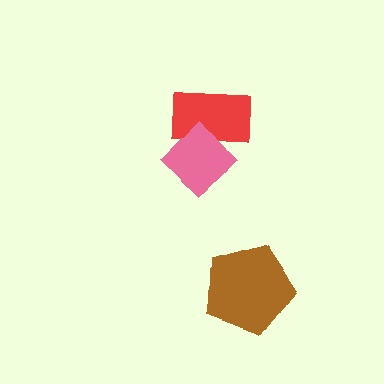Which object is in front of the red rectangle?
The pink diamond is in front of the red rectangle.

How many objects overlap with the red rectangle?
1 object overlaps with the red rectangle.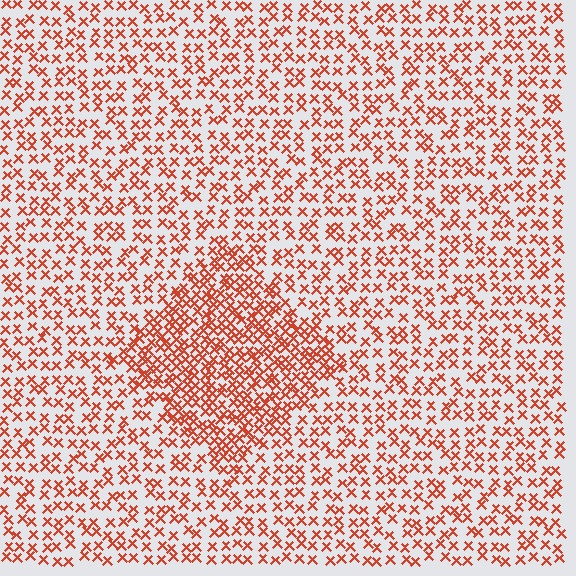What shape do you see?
I see a diamond.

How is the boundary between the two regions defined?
The boundary is defined by a change in element density (approximately 2.0x ratio). All elements are the same color, size, and shape.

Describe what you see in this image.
The image contains small red elements arranged at two different densities. A diamond-shaped region is visible where the elements are more densely packed than the surrounding area.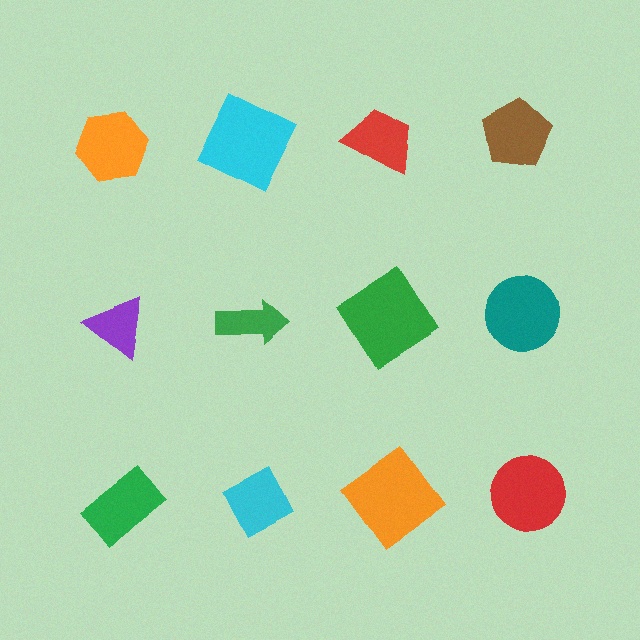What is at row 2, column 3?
A green diamond.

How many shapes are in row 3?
4 shapes.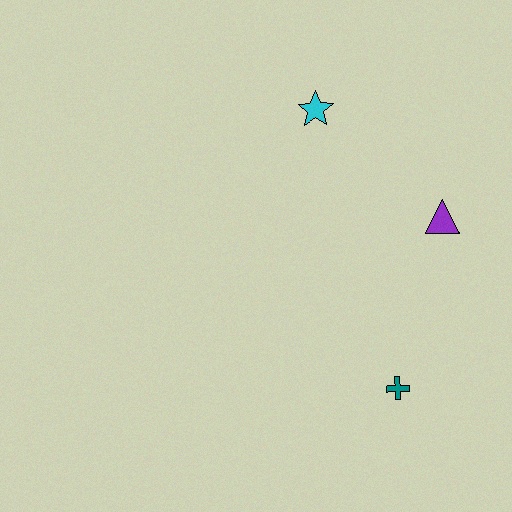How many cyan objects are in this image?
There is 1 cyan object.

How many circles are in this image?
There are no circles.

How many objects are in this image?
There are 3 objects.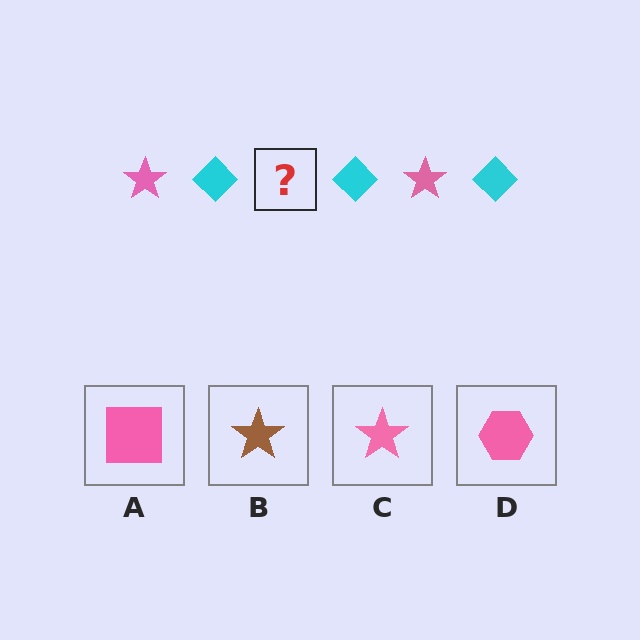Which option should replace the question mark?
Option C.